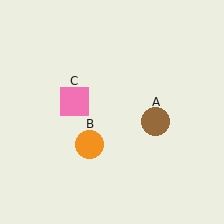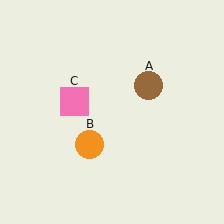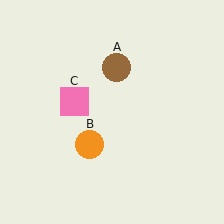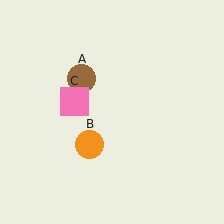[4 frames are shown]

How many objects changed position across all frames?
1 object changed position: brown circle (object A).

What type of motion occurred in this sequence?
The brown circle (object A) rotated counterclockwise around the center of the scene.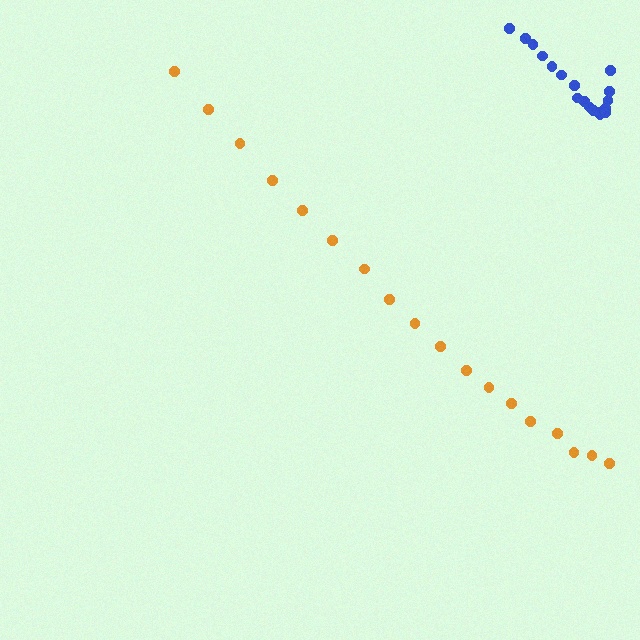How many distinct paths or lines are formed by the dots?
There are 2 distinct paths.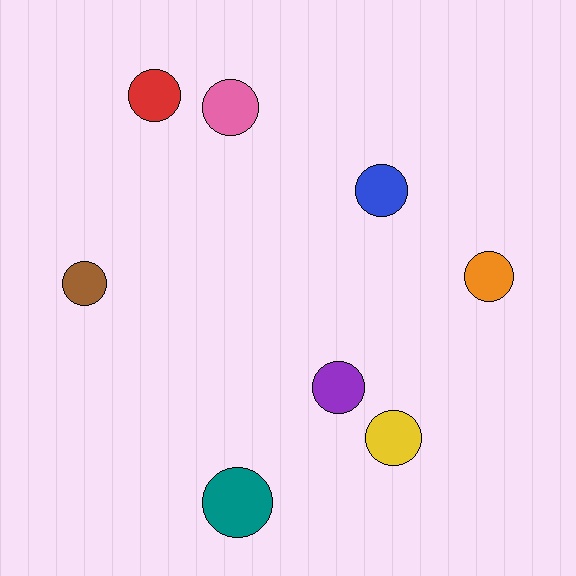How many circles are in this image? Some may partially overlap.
There are 8 circles.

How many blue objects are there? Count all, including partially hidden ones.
There is 1 blue object.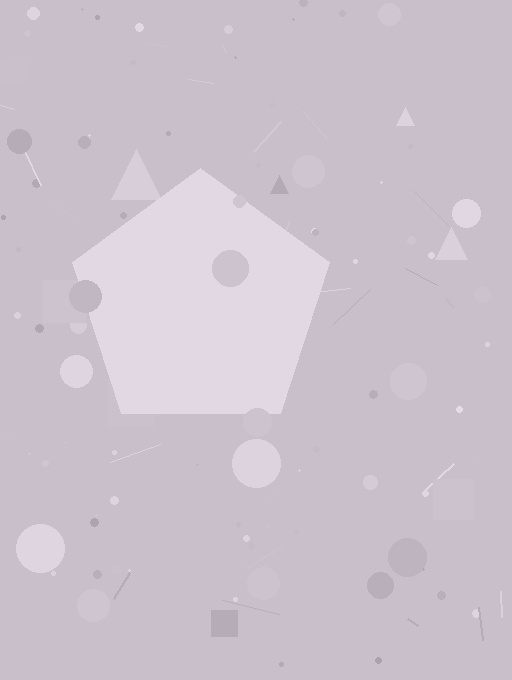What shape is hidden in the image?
A pentagon is hidden in the image.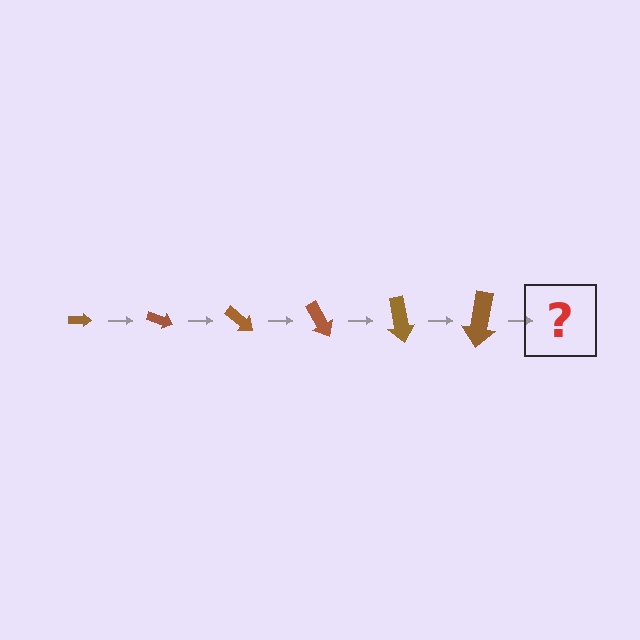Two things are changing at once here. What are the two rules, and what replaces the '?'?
The two rules are that the arrow grows larger each step and it rotates 20 degrees each step. The '?' should be an arrow, larger than the previous one and rotated 120 degrees from the start.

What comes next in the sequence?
The next element should be an arrow, larger than the previous one and rotated 120 degrees from the start.